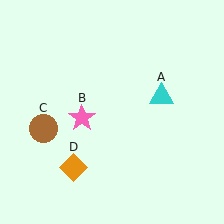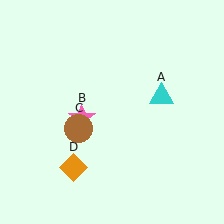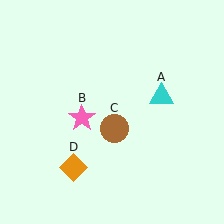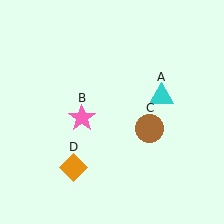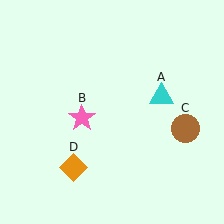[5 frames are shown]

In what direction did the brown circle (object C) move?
The brown circle (object C) moved right.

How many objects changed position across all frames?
1 object changed position: brown circle (object C).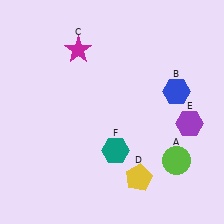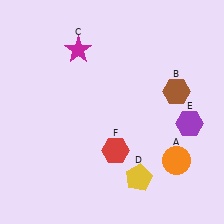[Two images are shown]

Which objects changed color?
A changed from lime to orange. B changed from blue to brown. F changed from teal to red.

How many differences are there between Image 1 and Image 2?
There are 3 differences between the two images.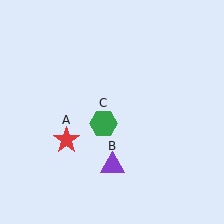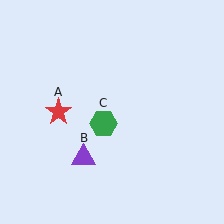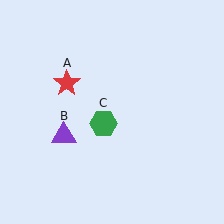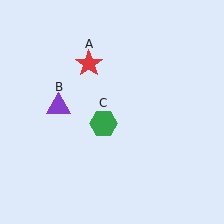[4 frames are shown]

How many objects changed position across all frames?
2 objects changed position: red star (object A), purple triangle (object B).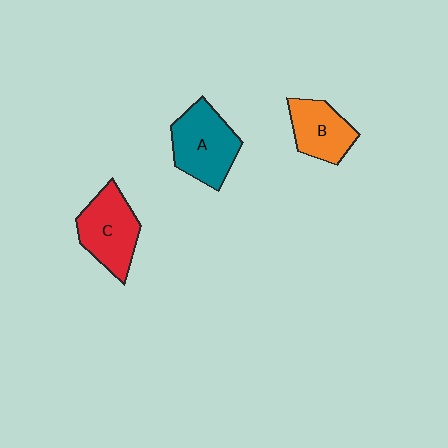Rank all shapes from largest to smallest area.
From largest to smallest: A (teal), C (red), B (orange).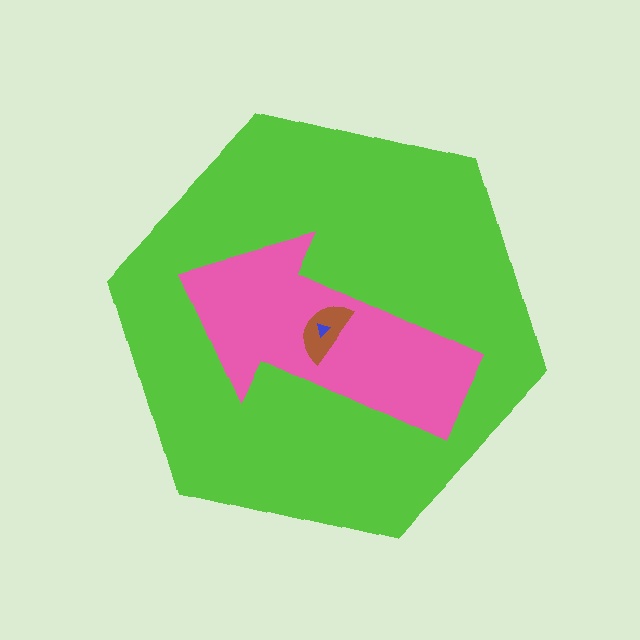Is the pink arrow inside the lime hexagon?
Yes.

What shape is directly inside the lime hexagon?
The pink arrow.